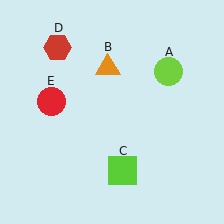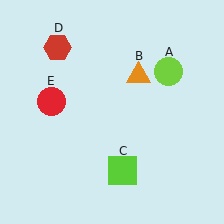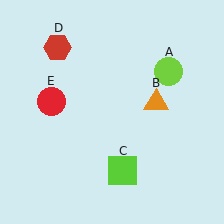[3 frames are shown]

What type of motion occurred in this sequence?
The orange triangle (object B) rotated clockwise around the center of the scene.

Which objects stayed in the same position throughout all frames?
Lime circle (object A) and lime square (object C) and red hexagon (object D) and red circle (object E) remained stationary.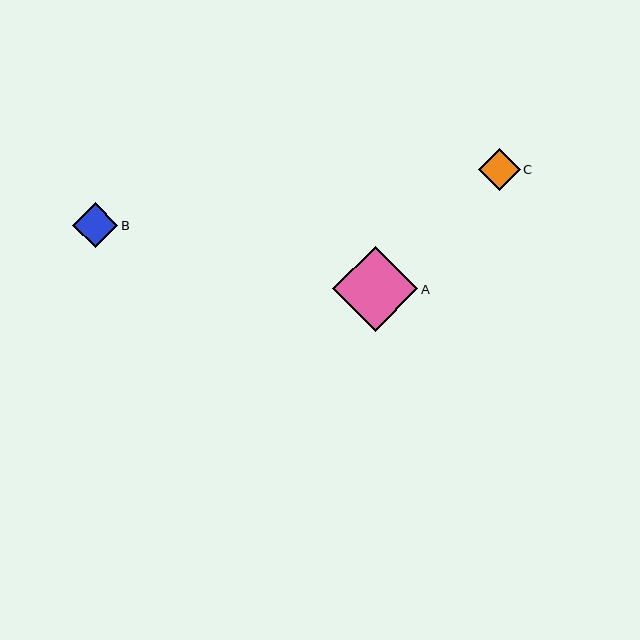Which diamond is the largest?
Diamond A is the largest with a size of approximately 85 pixels.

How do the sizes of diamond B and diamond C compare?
Diamond B and diamond C are approximately the same size.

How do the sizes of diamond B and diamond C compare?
Diamond B and diamond C are approximately the same size.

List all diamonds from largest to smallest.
From largest to smallest: A, B, C.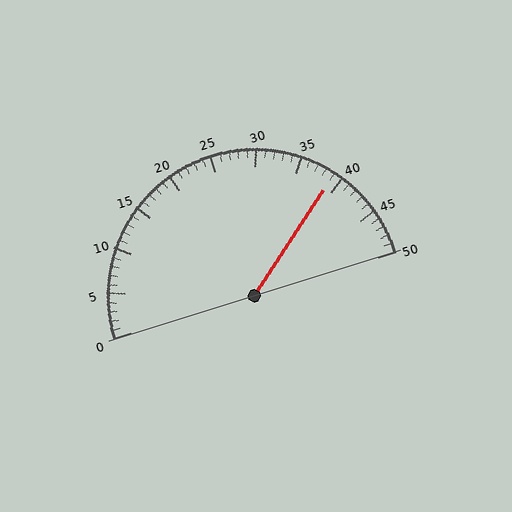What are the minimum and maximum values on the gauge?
The gauge ranges from 0 to 50.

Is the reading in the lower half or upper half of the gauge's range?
The reading is in the upper half of the range (0 to 50).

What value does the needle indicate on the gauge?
The needle indicates approximately 39.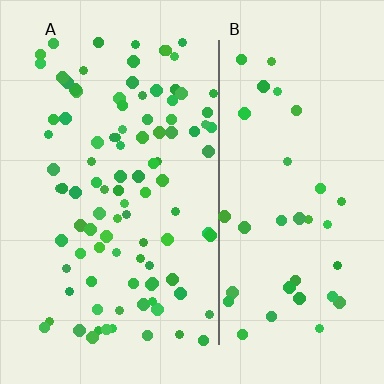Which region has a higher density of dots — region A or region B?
A (the left).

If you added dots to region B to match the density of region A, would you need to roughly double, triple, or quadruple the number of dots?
Approximately triple.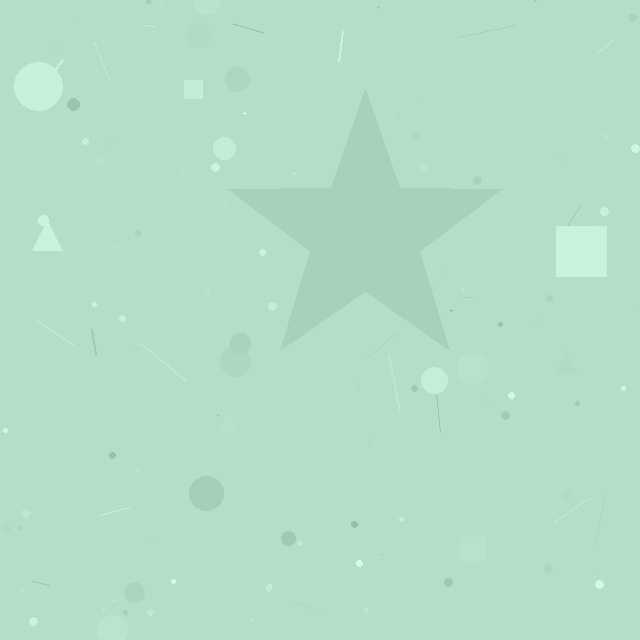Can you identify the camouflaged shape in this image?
The camouflaged shape is a star.